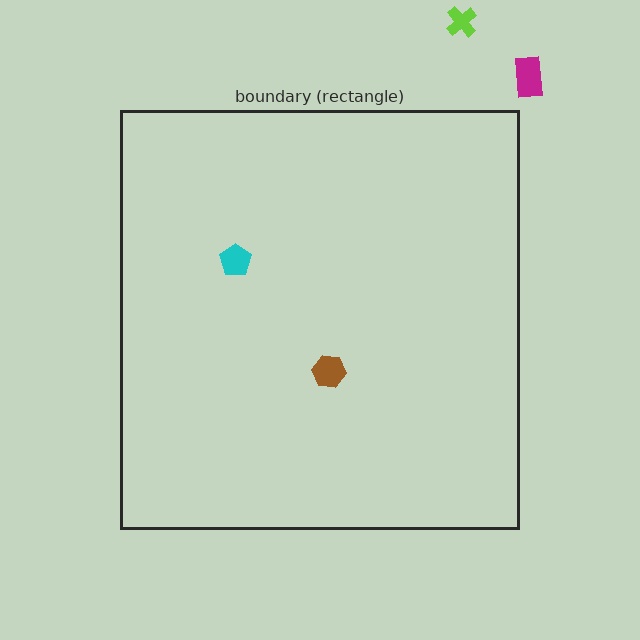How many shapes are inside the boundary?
2 inside, 2 outside.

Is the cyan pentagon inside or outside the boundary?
Inside.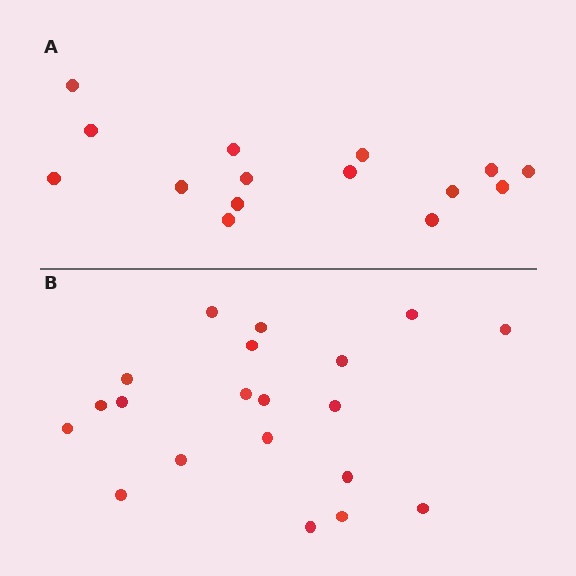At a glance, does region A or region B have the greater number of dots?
Region B (the bottom region) has more dots.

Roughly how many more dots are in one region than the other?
Region B has about 5 more dots than region A.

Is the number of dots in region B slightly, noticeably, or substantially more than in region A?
Region B has noticeably more, but not dramatically so. The ratio is roughly 1.3 to 1.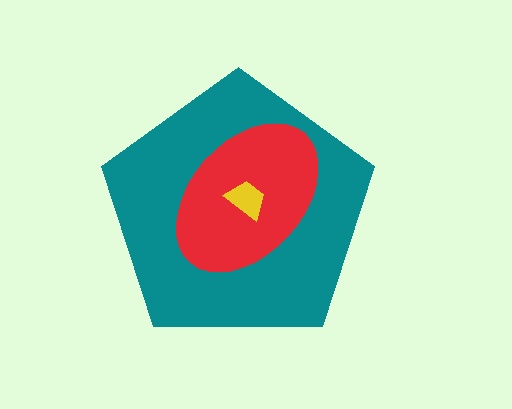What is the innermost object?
The yellow trapezoid.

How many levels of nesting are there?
3.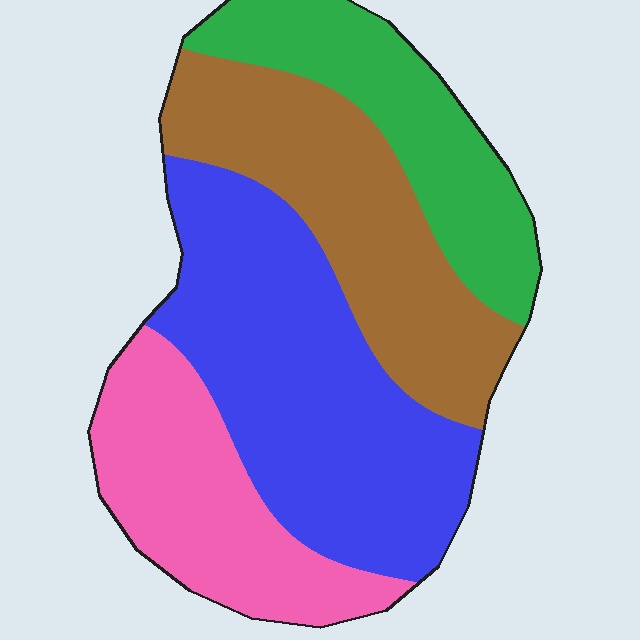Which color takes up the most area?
Blue, at roughly 35%.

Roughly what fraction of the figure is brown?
Brown covers roughly 25% of the figure.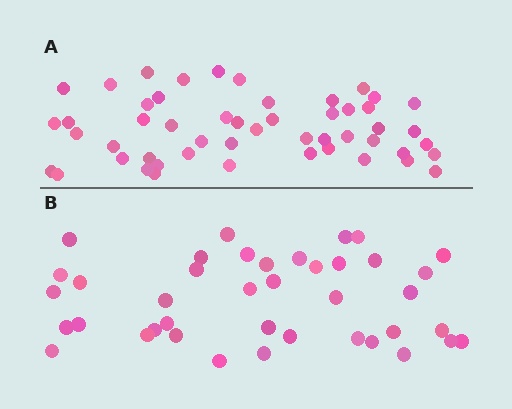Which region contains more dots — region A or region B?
Region A (the top region) has more dots.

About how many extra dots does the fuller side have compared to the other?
Region A has roughly 12 or so more dots than region B.